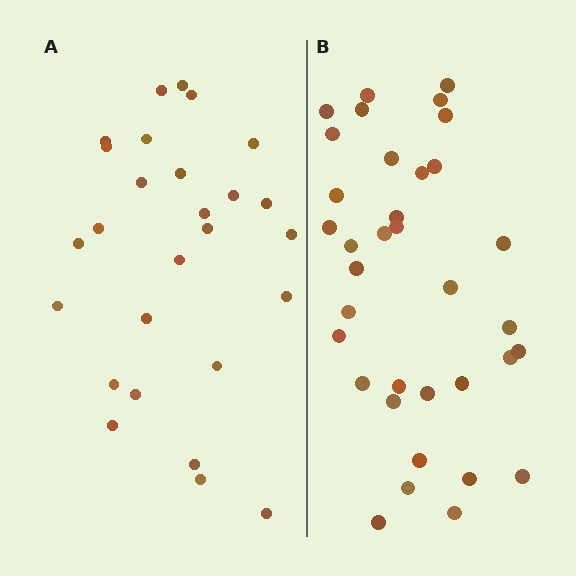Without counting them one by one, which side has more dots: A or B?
Region B (the right region) has more dots.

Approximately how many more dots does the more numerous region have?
Region B has roughly 8 or so more dots than region A.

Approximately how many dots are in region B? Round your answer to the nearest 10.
About 40 dots. (The exact count is 35, which rounds to 40.)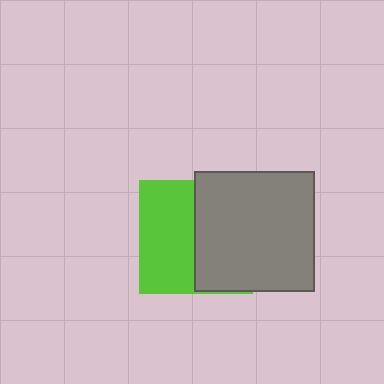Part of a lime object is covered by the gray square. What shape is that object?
It is a square.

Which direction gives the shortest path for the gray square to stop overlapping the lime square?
Moving right gives the shortest separation.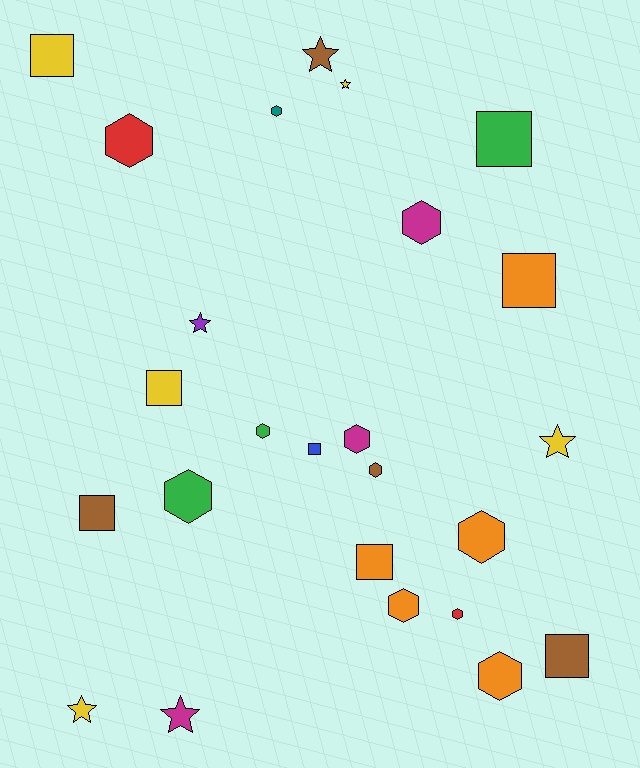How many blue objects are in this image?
There is 1 blue object.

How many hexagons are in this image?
There are 11 hexagons.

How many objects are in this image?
There are 25 objects.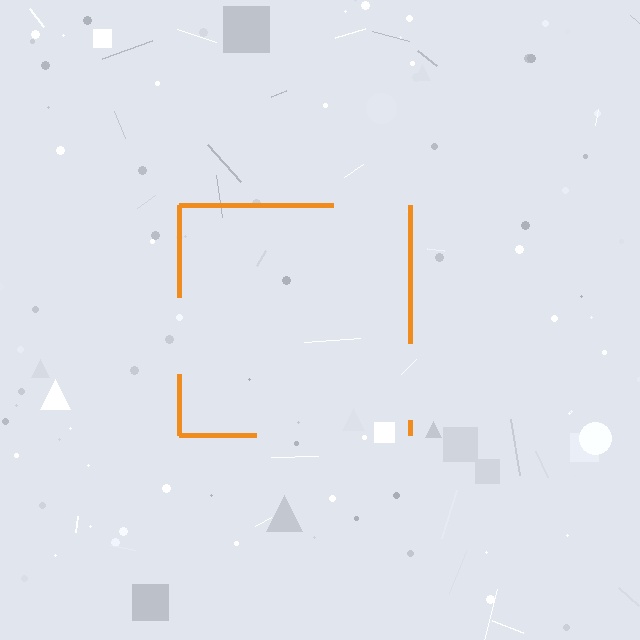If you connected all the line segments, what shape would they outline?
They would outline a square.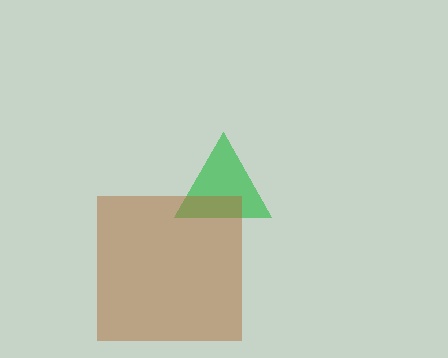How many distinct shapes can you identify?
There are 2 distinct shapes: a green triangle, a brown square.